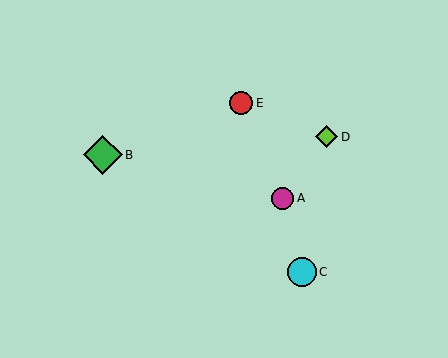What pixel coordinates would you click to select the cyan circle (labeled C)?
Click at (302, 272) to select the cyan circle C.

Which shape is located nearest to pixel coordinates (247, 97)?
The red circle (labeled E) at (241, 103) is nearest to that location.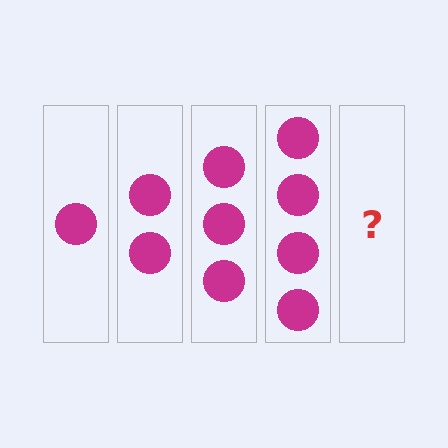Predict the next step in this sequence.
The next step is 5 circles.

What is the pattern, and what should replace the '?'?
The pattern is that each step adds one more circle. The '?' should be 5 circles.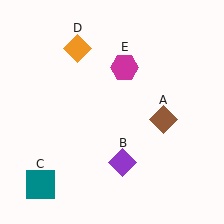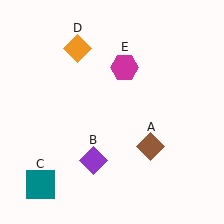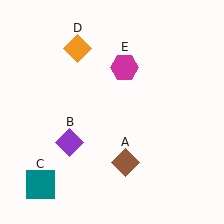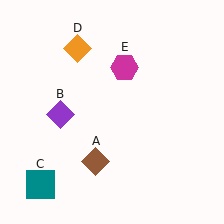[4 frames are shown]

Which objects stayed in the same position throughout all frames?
Teal square (object C) and orange diamond (object D) and magenta hexagon (object E) remained stationary.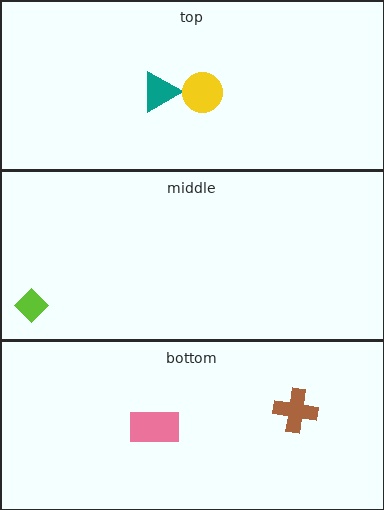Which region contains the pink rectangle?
The bottom region.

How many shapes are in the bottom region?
2.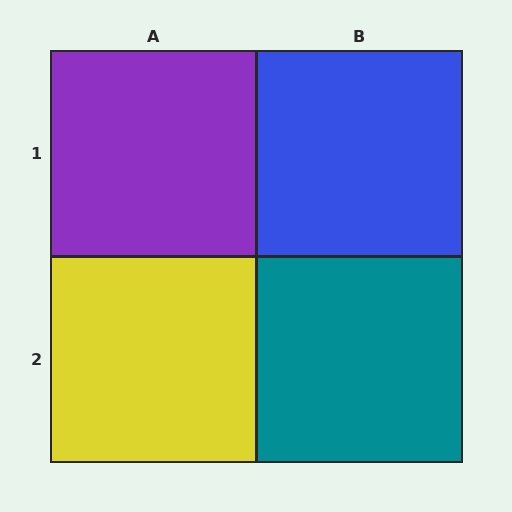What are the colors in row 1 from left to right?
Purple, blue.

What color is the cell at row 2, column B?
Teal.